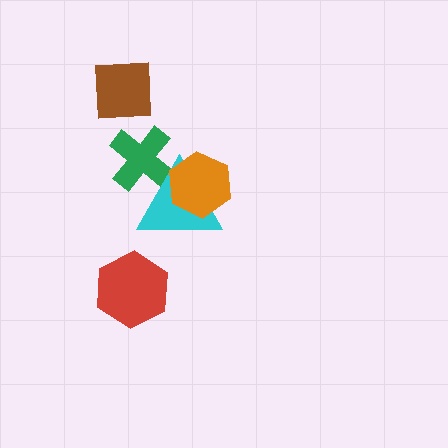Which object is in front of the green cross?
The cyan triangle is in front of the green cross.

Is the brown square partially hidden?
No, no other shape covers it.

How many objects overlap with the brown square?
0 objects overlap with the brown square.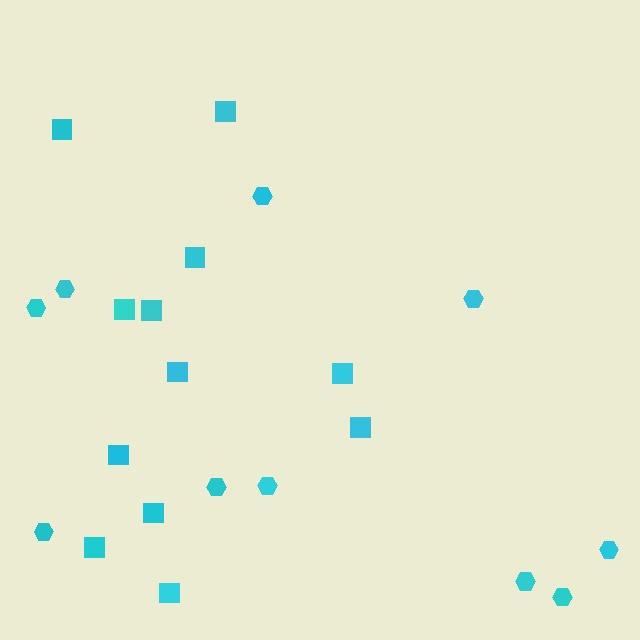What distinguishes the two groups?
There are 2 groups: one group of hexagons (10) and one group of squares (12).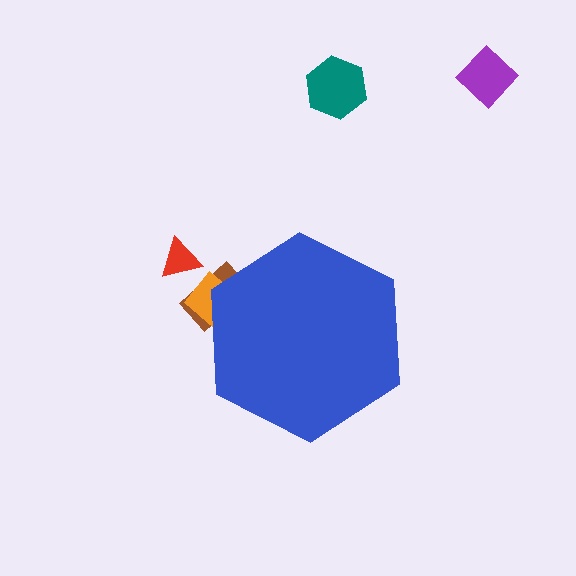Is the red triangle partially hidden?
No, the red triangle is fully visible.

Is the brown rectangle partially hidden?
Yes, the brown rectangle is partially hidden behind the blue hexagon.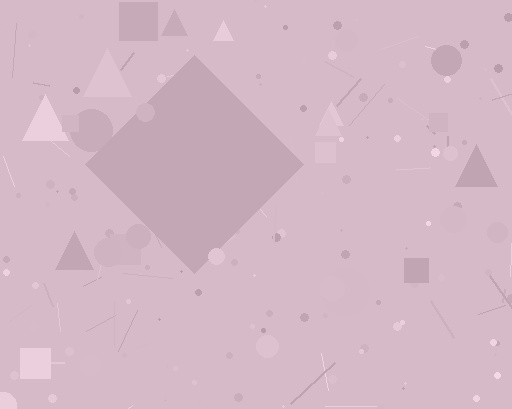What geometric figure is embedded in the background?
A diamond is embedded in the background.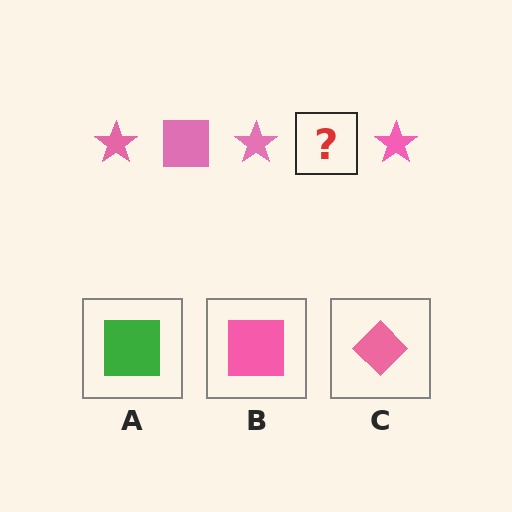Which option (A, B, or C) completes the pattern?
B.